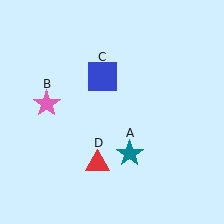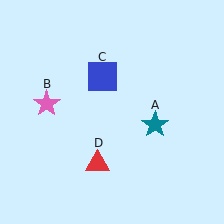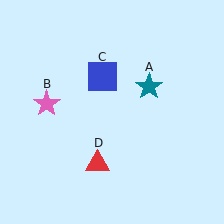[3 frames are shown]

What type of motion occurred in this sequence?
The teal star (object A) rotated counterclockwise around the center of the scene.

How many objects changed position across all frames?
1 object changed position: teal star (object A).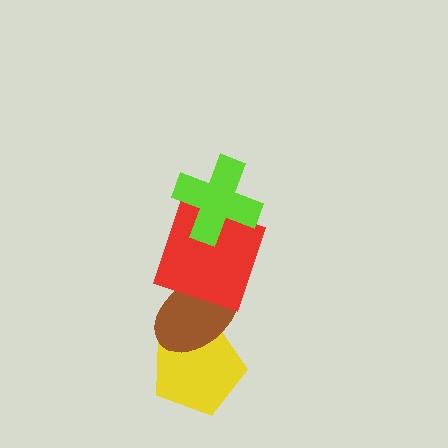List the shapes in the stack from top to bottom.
From top to bottom: the lime cross, the red square, the brown ellipse, the yellow pentagon.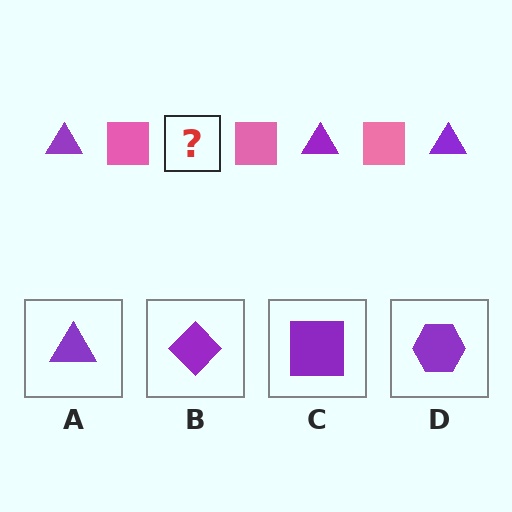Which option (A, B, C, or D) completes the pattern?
A.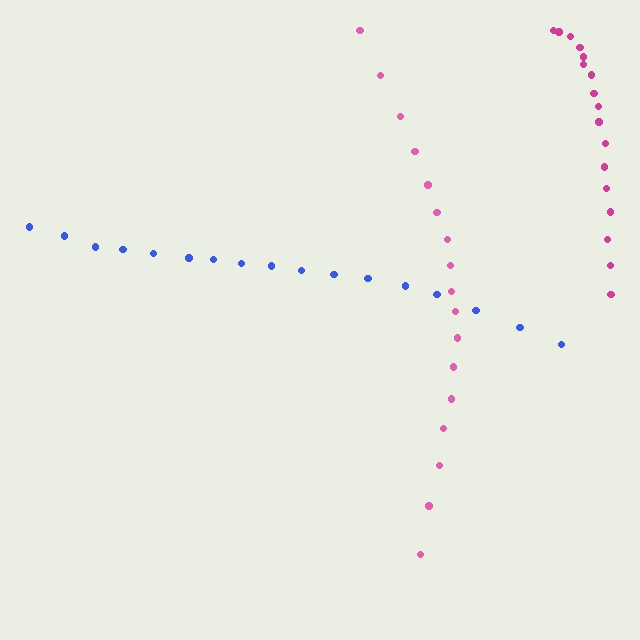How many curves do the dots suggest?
There are 3 distinct paths.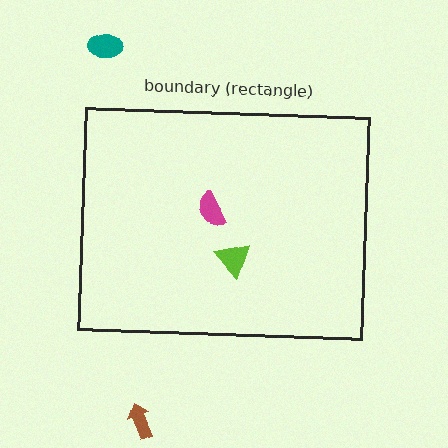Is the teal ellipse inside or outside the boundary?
Outside.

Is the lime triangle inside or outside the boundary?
Inside.